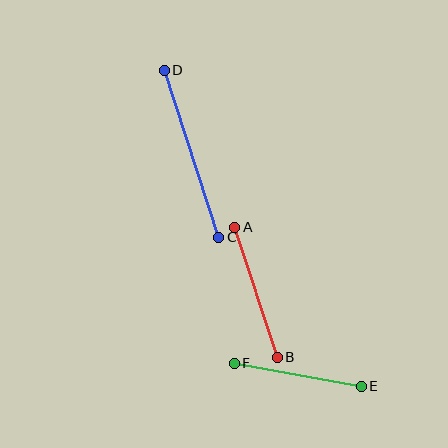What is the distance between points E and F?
The distance is approximately 129 pixels.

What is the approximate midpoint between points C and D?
The midpoint is at approximately (192, 154) pixels.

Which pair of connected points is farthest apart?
Points C and D are farthest apart.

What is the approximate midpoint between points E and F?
The midpoint is at approximately (298, 375) pixels.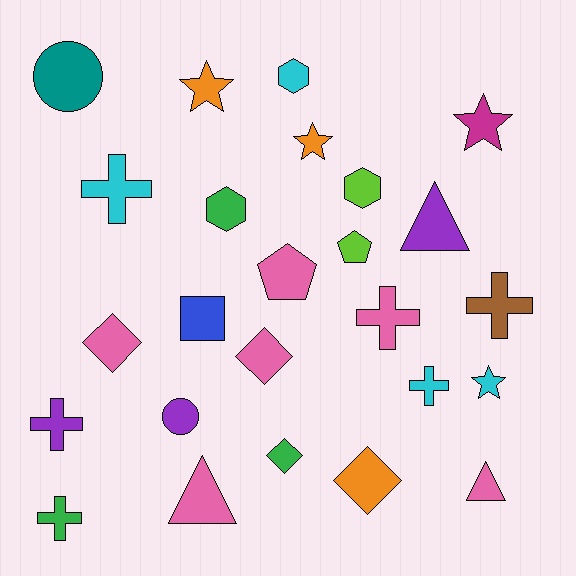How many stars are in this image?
There are 4 stars.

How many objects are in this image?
There are 25 objects.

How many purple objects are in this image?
There are 3 purple objects.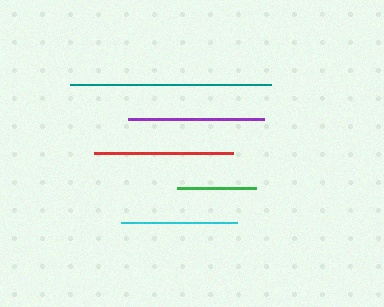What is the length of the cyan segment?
The cyan segment is approximately 116 pixels long.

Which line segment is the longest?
The teal line is the longest at approximately 201 pixels.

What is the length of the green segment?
The green segment is approximately 79 pixels long.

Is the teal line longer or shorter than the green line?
The teal line is longer than the green line.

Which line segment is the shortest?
The green line is the shortest at approximately 79 pixels.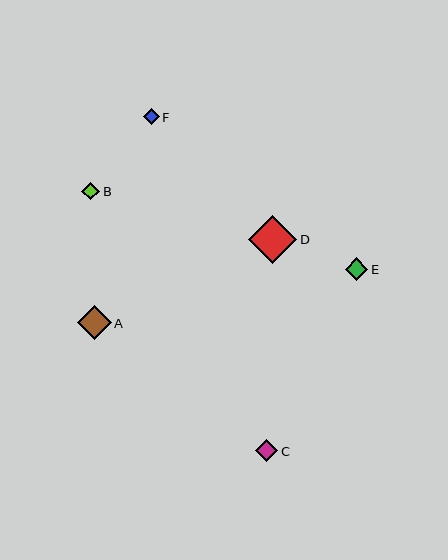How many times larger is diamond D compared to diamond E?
Diamond D is approximately 2.1 times the size of diamond E.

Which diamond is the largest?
Diamond D is the largest with a size of approximately 48 pixels.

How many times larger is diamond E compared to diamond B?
Diamond E is approximately 1.3 times the size of diamond B.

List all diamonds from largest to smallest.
From largest to smallest: D, A, E, C, B, F.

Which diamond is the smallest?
Diamond F is the smallest with a size of approximately 16 pixels.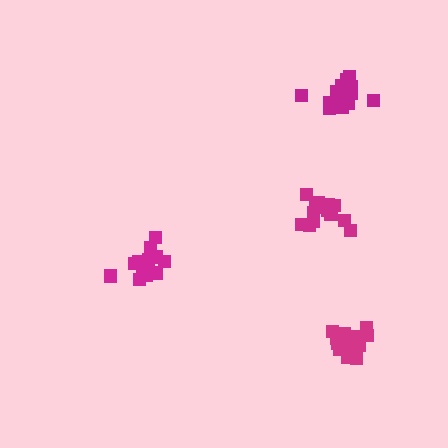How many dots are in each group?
Group 1: 15 dots, Group 2: 15 dots, Group 3: 18 dots, Group 4: 15 dots (63 total).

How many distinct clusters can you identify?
There are 4 distinct clusters.